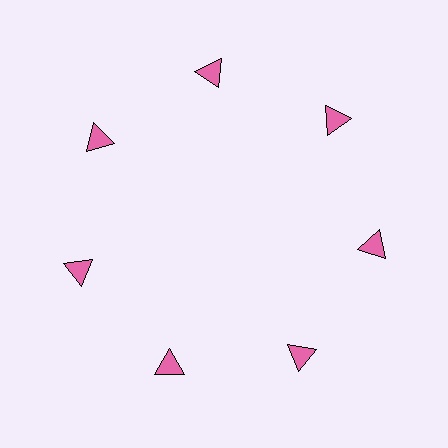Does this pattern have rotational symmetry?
Yes, this pattern has 7-fold rotational symmetry. It looks the same after rotating 51 degrees around the center.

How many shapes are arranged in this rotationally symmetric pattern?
There are 7 shapes, arranged in 7 groups of 1.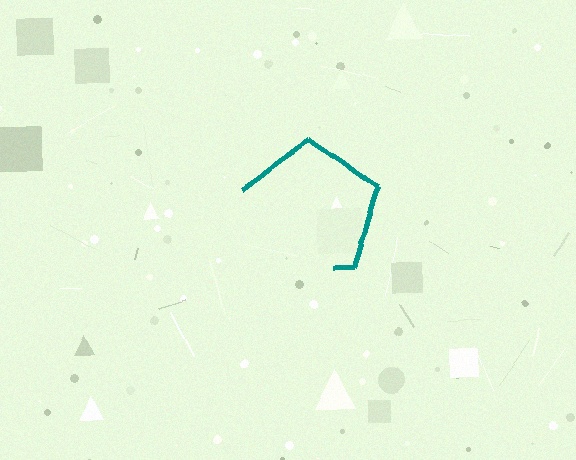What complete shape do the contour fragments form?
The contour fragments form a pentagon.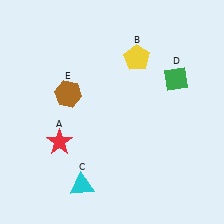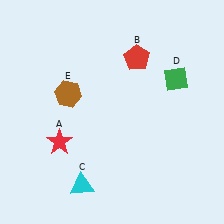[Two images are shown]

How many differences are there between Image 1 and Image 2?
There is 1 difference between the two images.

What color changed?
The pentagon (B) changed from yellow in Image 1 to red in Image 2.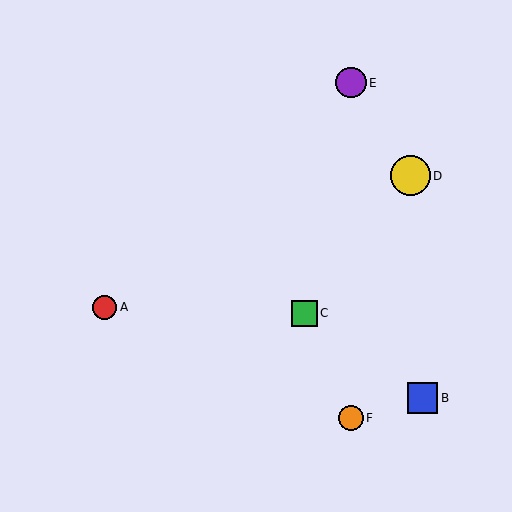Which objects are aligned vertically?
Objects E, F are aligned vertically.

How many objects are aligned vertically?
2 objects (E, F) are aligned vertically.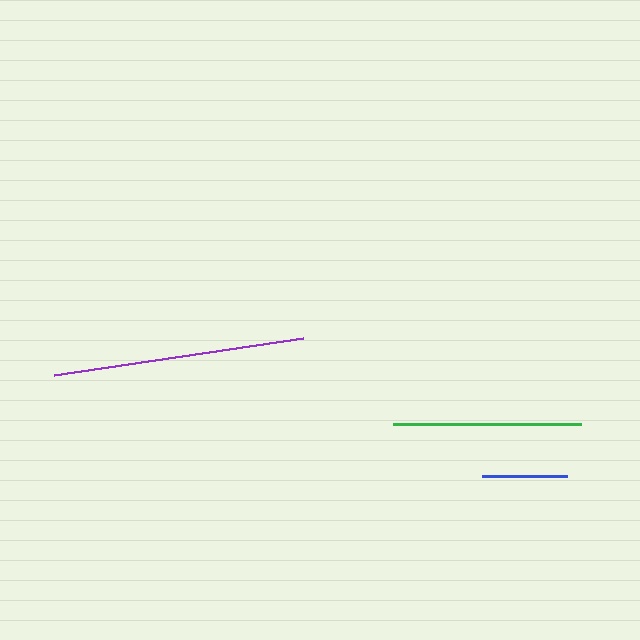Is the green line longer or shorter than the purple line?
The purple line is longer than the green line.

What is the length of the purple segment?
The purple segment is approximately 252 pixels long.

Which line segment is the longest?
The purple line is the longest at approximately 252 pixels.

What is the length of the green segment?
The green segment is approximately 188 pixels long.